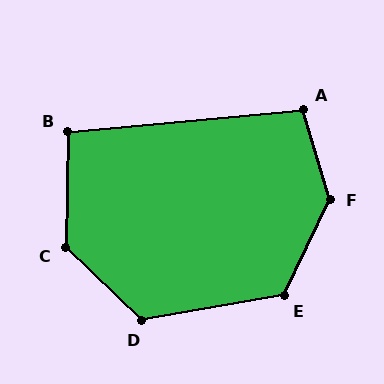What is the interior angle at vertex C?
Approximately 133 degrees (obtuse).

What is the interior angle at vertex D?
Approximately 126 degrees (obtuse).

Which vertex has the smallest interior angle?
B, at approximately 96 degrees.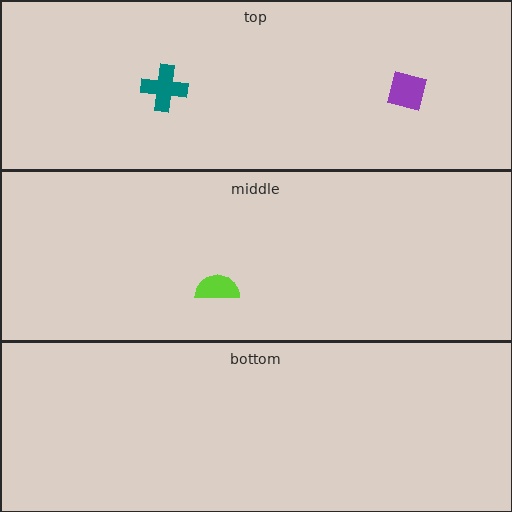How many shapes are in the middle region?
1.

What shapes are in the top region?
The purple square, the teal cross.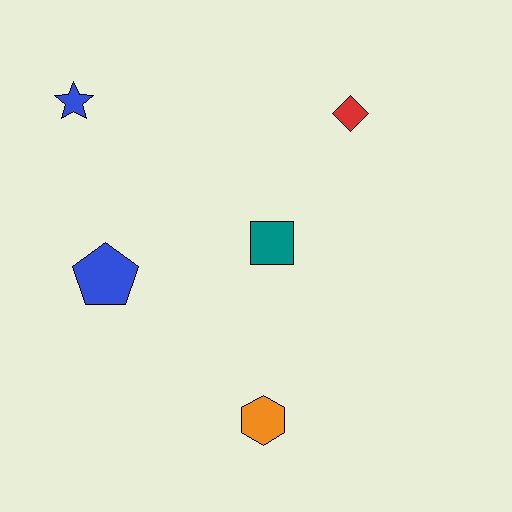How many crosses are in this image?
There are no crosses.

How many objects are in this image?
There are 5 objects.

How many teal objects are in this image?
There is 1 teal object.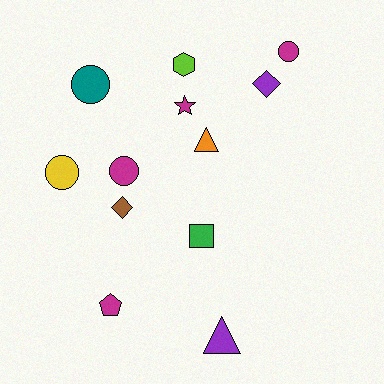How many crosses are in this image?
There are no crosses.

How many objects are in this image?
There are 12 objects.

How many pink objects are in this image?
There are no pink objects.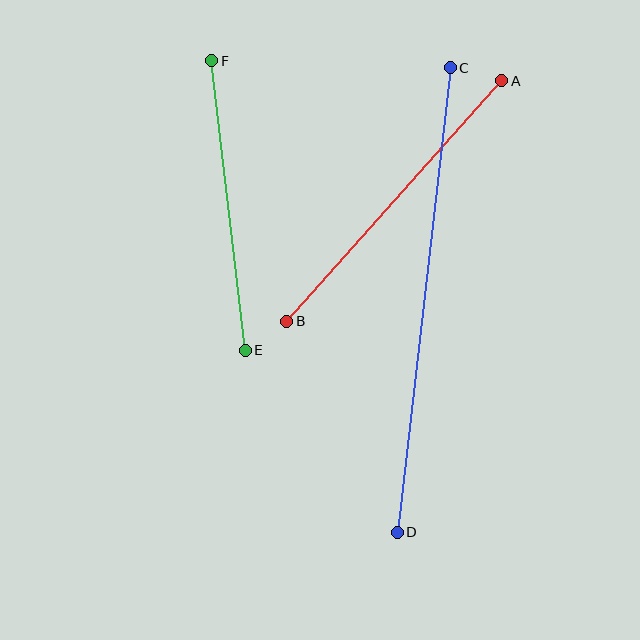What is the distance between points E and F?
The distance is approximately 291 pixels.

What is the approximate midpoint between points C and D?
The midpoint is at approximately (424, 300) pixels.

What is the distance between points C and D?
The distance is approximately 468 pixels.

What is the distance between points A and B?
The distance is approximately 323 pixels.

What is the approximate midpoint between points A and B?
The midpoint is at approximately (394, 201) pixels.